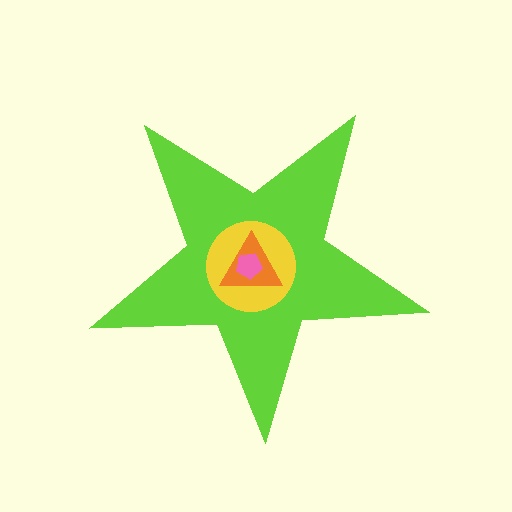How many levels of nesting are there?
4.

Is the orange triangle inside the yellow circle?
Yes.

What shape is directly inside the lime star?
The yellow circle.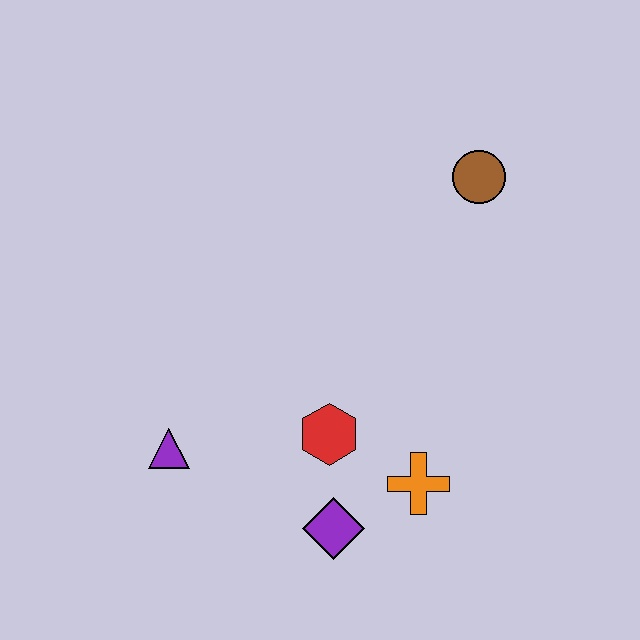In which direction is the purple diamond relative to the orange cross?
The purple diamond is to the left of the orange cross.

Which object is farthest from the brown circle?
The purple triangle is farthest from the brown circle.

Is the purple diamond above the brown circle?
No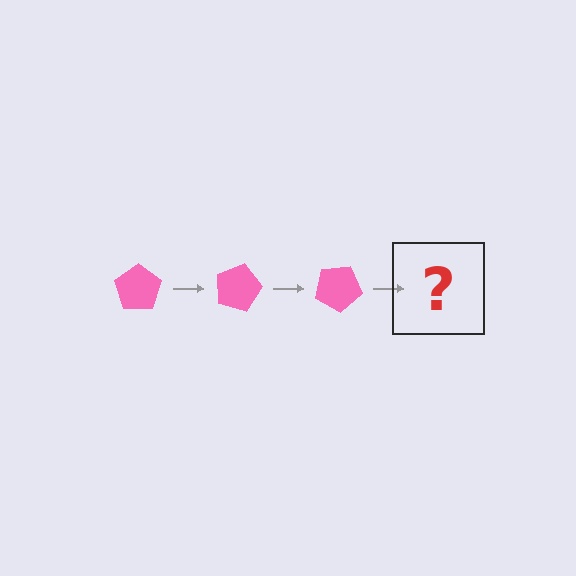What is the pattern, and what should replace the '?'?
The pattern is that the pentagon rotates 15 degrees each step. The '?' should be a pink pentagon rotated 45 degrees.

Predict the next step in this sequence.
The next step is a pink pentagon rotated 45 degrees.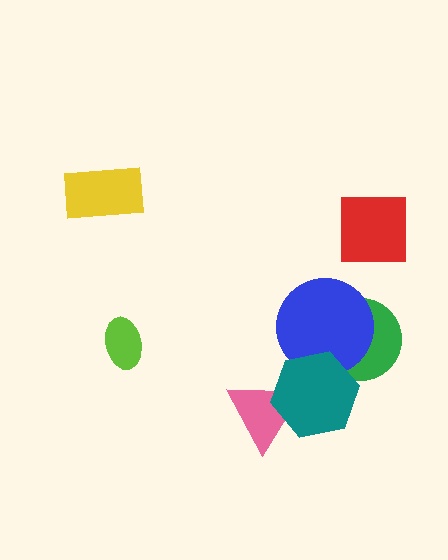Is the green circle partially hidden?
Yes, it is partially covered by another shape.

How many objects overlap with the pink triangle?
1 object overlaps with the pink triangle.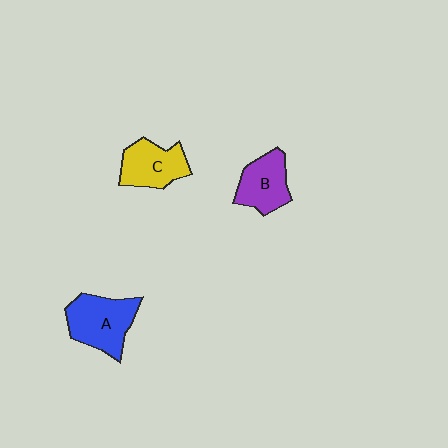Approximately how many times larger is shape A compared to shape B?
Approximately 1.3 times.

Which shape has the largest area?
Shape A (blue).